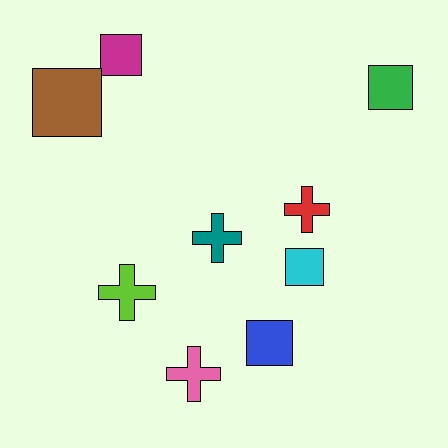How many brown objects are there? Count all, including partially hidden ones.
There is 1 brown object.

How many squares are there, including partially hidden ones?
There are 5 squares.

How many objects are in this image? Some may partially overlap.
There are 9 objects.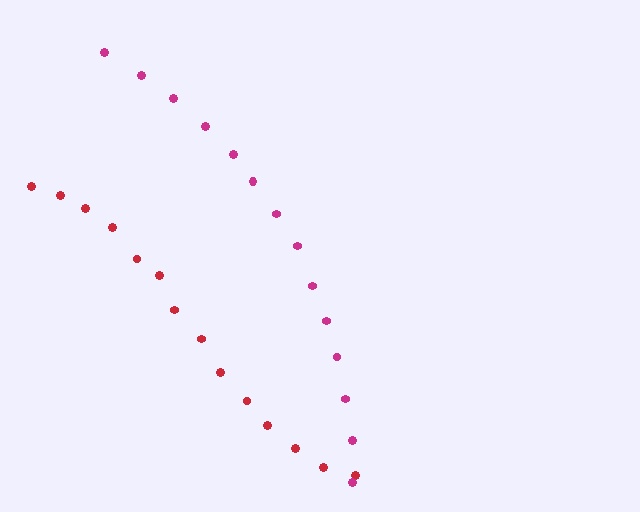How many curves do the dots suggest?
There are 2 distinct paths.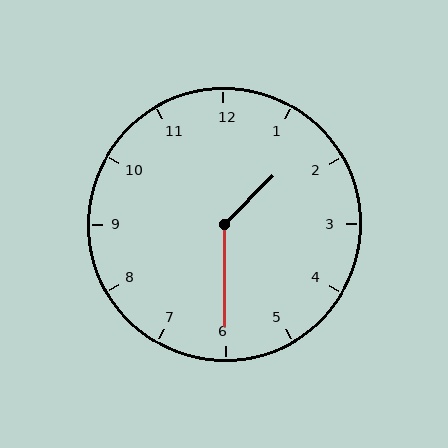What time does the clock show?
1:30.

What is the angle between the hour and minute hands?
Approximately 135 degrees.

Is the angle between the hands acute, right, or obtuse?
It is obtuse.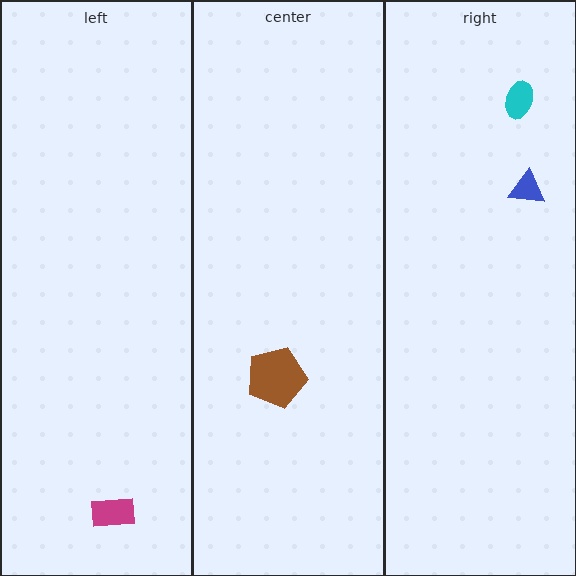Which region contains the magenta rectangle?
The left region.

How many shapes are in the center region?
1.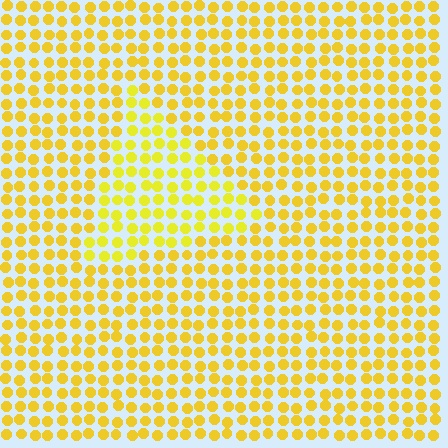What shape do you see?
I see a triangle.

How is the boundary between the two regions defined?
The boundary is defined purely by a slight shift in hue (about 13 degrees). Spacing, size, and orientation are identical on both sides.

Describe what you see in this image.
The image is filled with small yellow elements in a uniform arrangement. A triangle-shaped region is visible where the elements are tinted to a slightly different hue, forming a subtle color boundary.